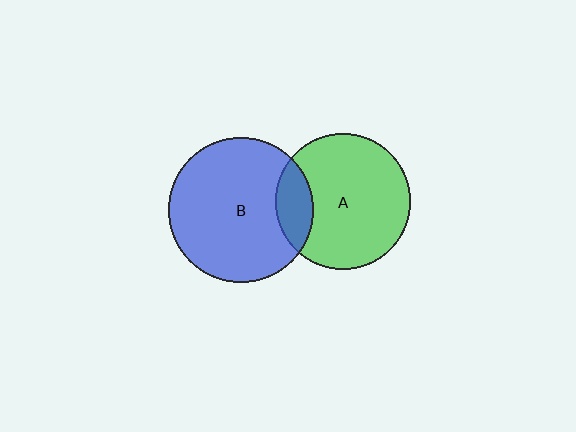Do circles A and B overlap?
Yes.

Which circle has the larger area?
Circle B (blue).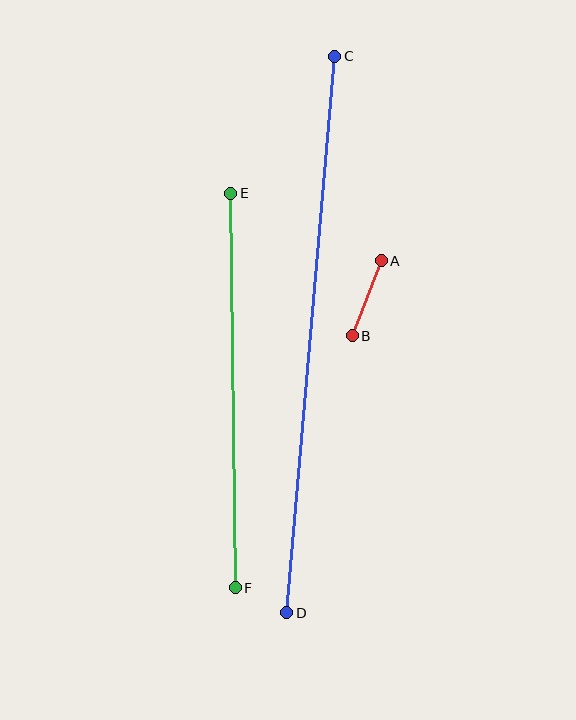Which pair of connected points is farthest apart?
Points C and D are farthest apart.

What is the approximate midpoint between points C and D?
The midpoint is at approximately (311, 335) pixels.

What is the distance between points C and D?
The distance is approximately 558 pixels.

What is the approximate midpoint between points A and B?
The midpoint is at approximately (367, 298) pixels.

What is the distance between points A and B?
The distance is approximately 81 pixels.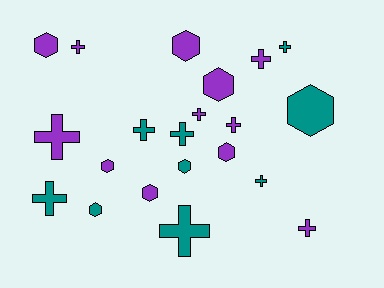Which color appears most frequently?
Purple, with 12 objects.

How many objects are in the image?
There are 21 objects.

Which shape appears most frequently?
Cross, with 12 objects.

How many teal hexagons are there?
There are 3 teal hexagons.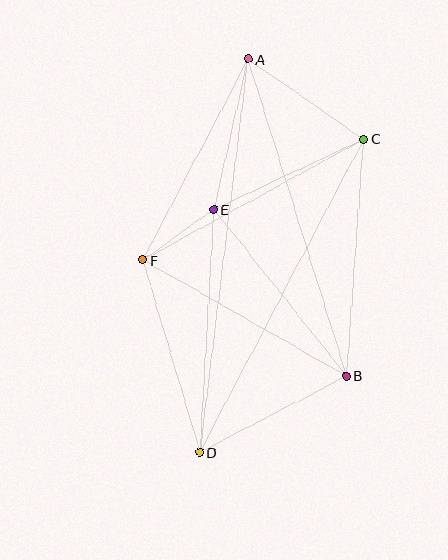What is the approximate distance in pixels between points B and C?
The distance between B and C is approximately 237 pixels.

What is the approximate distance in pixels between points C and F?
The distance between C and F is approximately 251 pixels.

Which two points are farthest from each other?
Points A and D are farthest from each other.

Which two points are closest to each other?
Points E and F are closest to each other.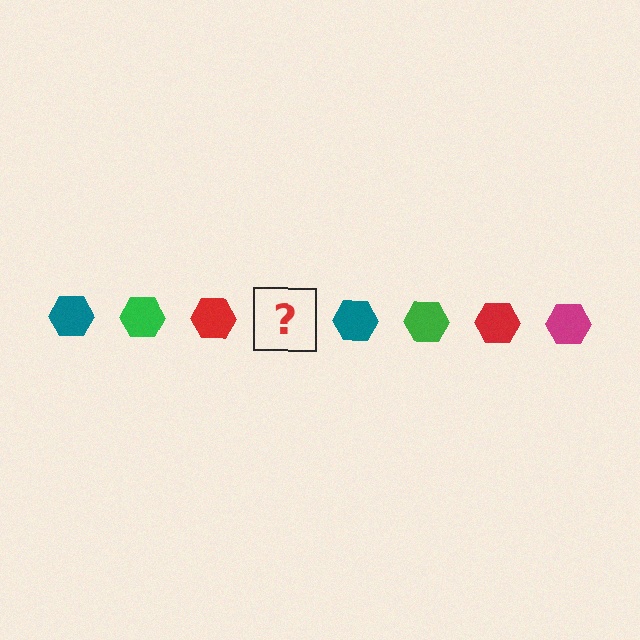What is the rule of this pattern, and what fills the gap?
The rule is that the pattern cycles through teal, green, red, magenta hexagons. The gap should be filled with a magenta hexagon.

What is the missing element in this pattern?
The missing element is a magenta hexagon.